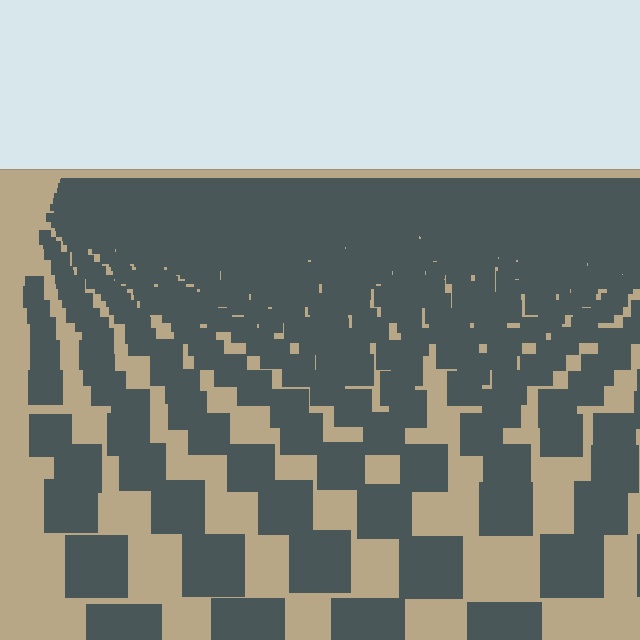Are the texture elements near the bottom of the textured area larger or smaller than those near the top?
Larger. Near the bottom, elements are closer to the viewer and appear at a bigger on-screen size.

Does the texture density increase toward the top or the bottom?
Density increases toward the top.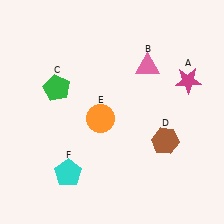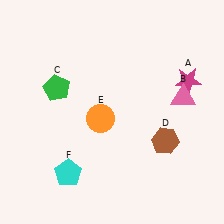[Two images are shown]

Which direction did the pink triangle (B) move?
The pink triangle (B) moved right.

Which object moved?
The pink triangle (B) moved right.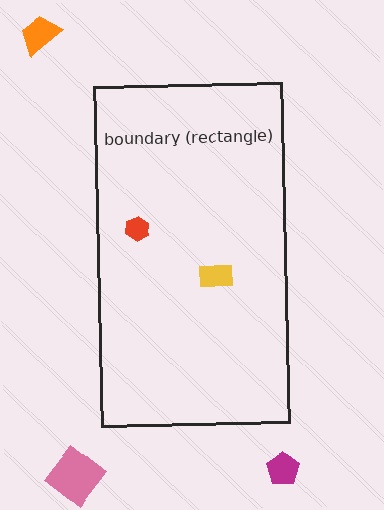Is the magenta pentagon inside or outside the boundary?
Outside.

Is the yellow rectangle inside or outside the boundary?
Inside.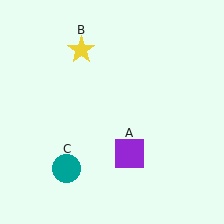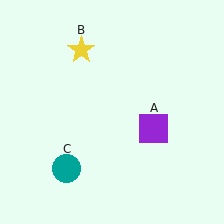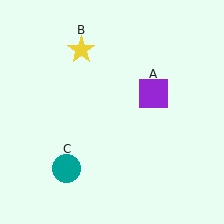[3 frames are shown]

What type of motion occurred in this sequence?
The purple square (object A) rotated counterclockwise around the center of the scene.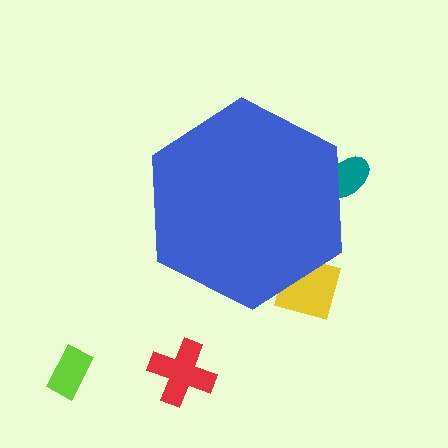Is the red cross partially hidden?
No, the red cross is fully visible.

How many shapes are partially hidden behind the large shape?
2 shapes are partially hidden.